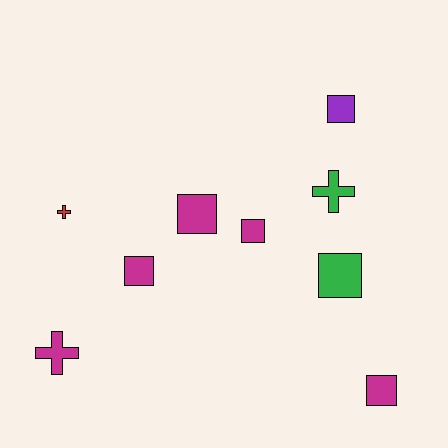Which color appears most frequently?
Magenta, with 5 objects.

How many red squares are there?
There are no red squares.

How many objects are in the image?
There are 9 objects.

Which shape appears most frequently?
Square, with 6 objects.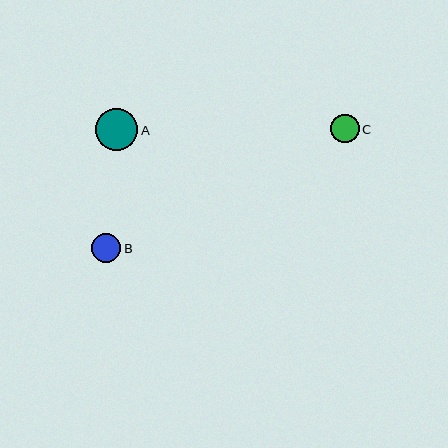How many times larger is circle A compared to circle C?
Circle A is approximately 1.5 times the size of circle C.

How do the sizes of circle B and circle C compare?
Circle B and circle C are approximately the same size.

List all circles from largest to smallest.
From largest to smallest: A, B, C.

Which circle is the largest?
Circle A is the largest with a size of approximately 42 pixels.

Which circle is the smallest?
Circle C is the smallest with a size of approximately 28 pixels.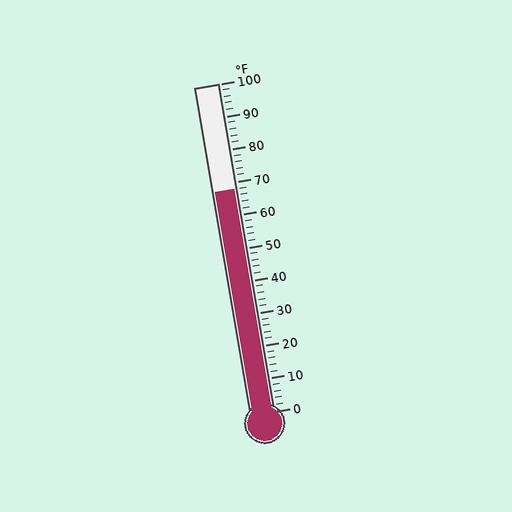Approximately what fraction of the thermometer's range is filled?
The thermometer is filled to approximately 70% of its range.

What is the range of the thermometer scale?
The thermometer scale ranges from 0°F to 100°F.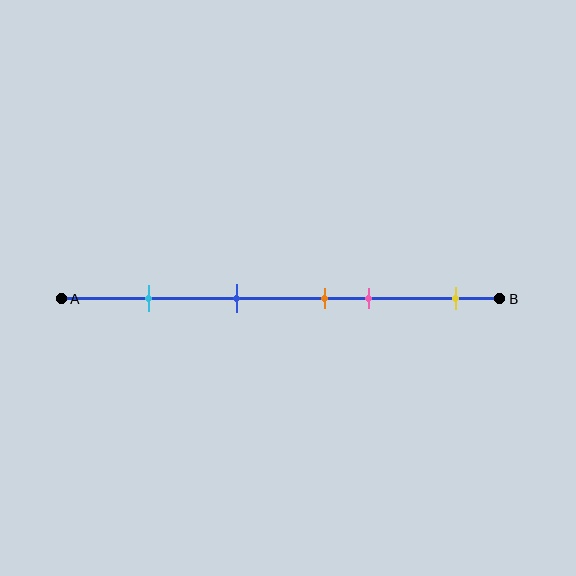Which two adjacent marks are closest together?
The orange and pink marks are the closest adjacent pair.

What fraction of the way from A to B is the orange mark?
The orange mark is approximately 60% (0.6) of the way from A to B.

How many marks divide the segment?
There are 5 marks dividing the segment.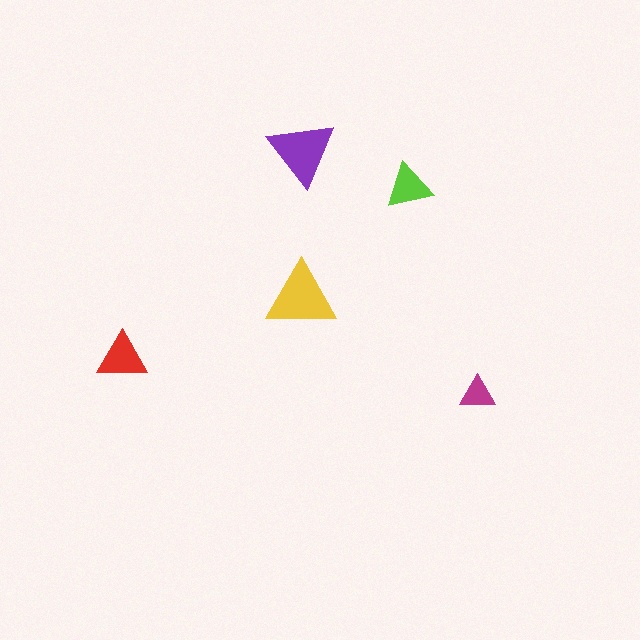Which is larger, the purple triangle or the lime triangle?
The purple one.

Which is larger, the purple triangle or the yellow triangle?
The yellow one.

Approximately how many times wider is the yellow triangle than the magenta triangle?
About 2 times wider.